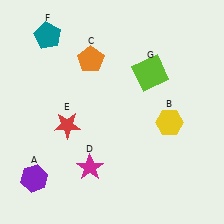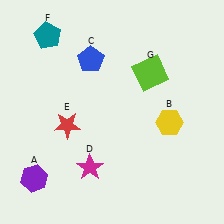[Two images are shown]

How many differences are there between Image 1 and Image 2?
There is 1 difference between the two images.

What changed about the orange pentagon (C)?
In Image 1, C is orange. In Image 2, it changed to blue.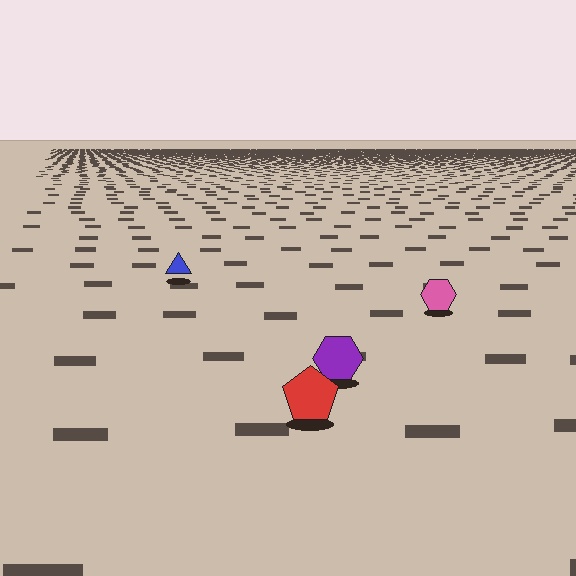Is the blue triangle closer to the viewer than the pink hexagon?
No. The pink hexagon is closer — you can tell from the texture gradient: the ground texture is coarser near it.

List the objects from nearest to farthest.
From nearest to farthest: the red pentagon, the purple hexagon, the pink hexagon, the blue triangle.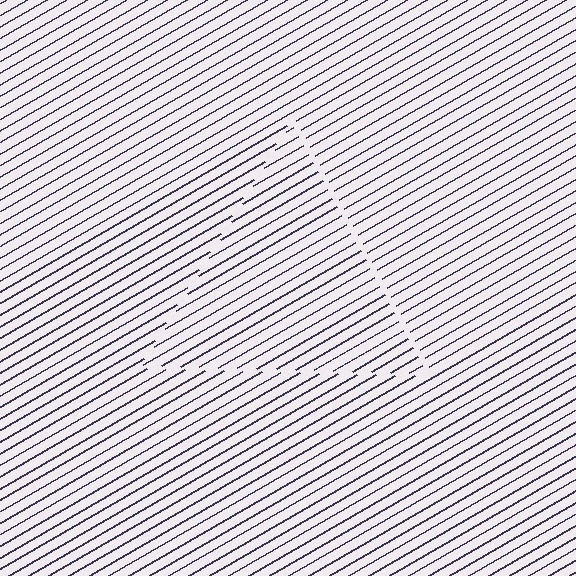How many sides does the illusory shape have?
3 sides — the line-ends trace a triangle.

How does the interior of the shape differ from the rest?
The interior of the shape contains the same grating, shifted by half a period — the contour is defined by the phase discontinuity where line-ends from the inner and outer gratings abut.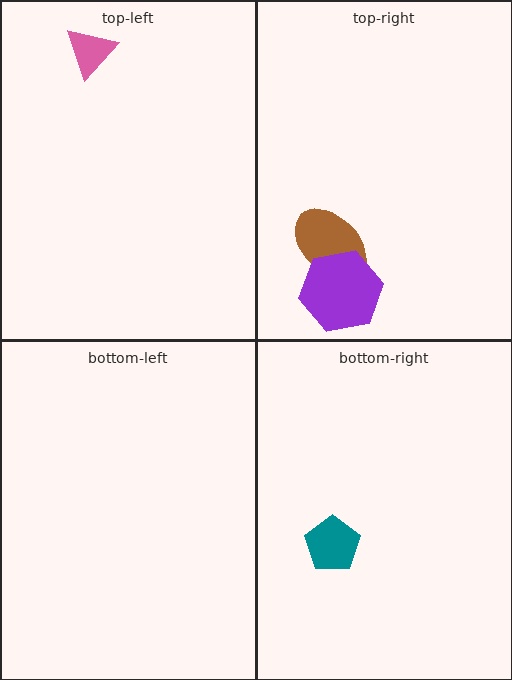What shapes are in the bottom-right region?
The teal pentagon.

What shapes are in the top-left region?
The pink triangle.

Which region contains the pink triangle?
The top-left region.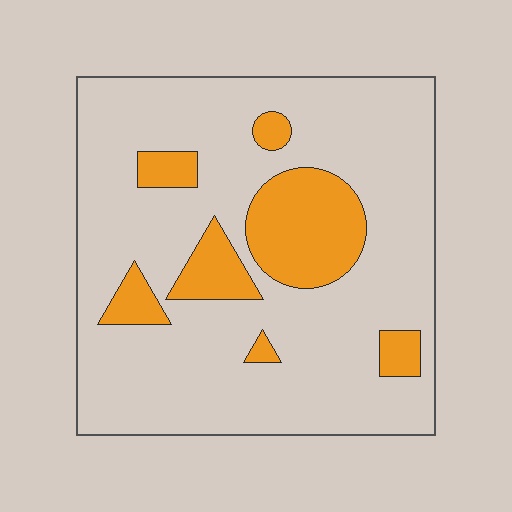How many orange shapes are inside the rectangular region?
7.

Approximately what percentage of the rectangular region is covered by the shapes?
Approximately 20%.